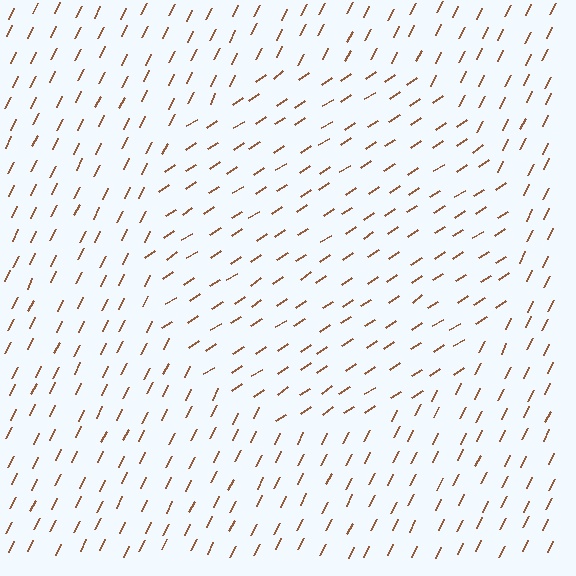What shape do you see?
I see a circle.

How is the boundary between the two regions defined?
The boundary is defined purely by a change in line orientation (approximately 30 degrees difference). All lines are the same color and thickness.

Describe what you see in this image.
The image is filled with small brown line segments. A circle region in the image has lines oriented differently from the surrounding lines, creating a visible texture boundary.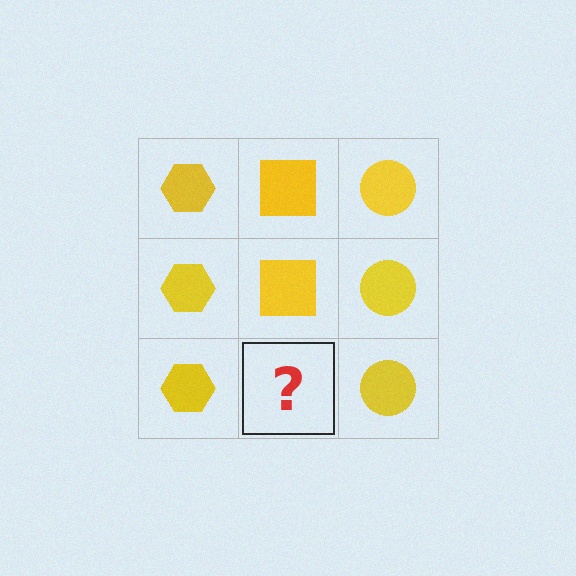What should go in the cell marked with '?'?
The missing cell should contain a yellow square.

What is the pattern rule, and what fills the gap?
The rule is that each column has a consistent shape. The gap should be filled with a yellow square.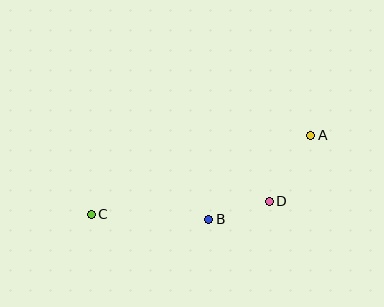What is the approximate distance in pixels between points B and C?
The distance between B and C is approximately 118 pixels.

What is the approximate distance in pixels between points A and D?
The distance between A and D is approximately 78 pixels.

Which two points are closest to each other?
Points B and D are closest to each other.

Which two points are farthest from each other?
Points A and C are farthest from each other.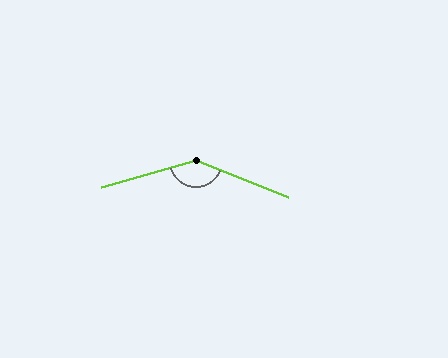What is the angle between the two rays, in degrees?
Approximately 142 degrees.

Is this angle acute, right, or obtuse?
It is obtuse.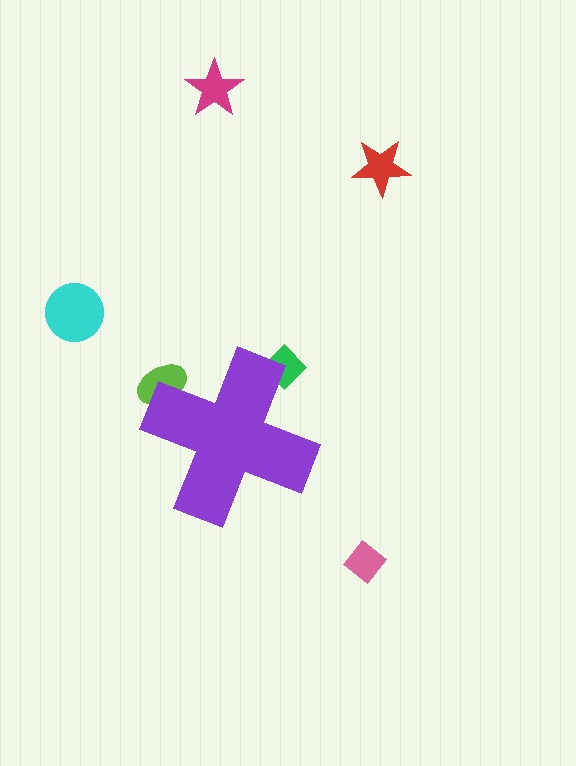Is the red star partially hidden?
No, the red star is fully visible.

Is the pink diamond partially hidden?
No, the pink diamond is fully visible.